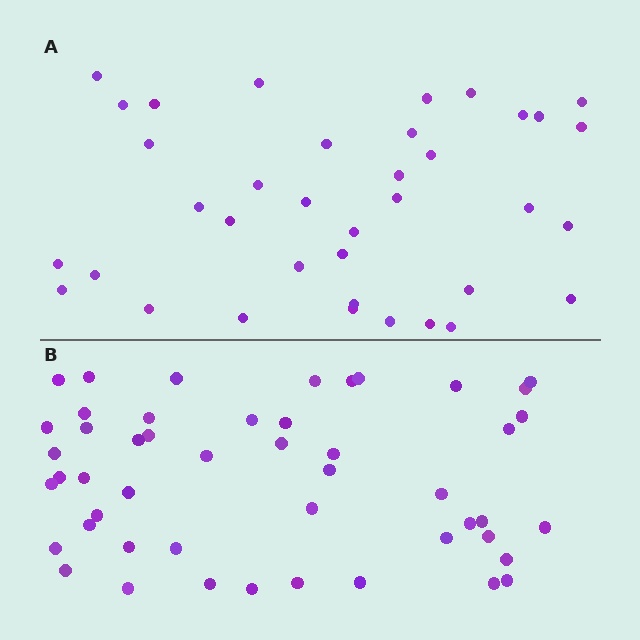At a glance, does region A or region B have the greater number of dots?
Region B (the bottom region) has more dots.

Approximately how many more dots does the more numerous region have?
Region B has roughly 12 or so more dots than region A.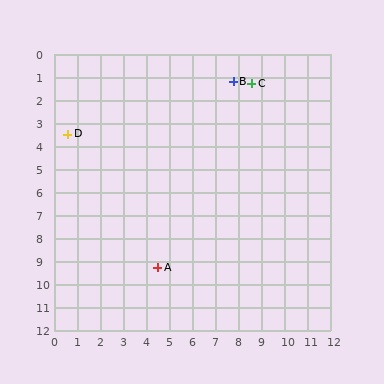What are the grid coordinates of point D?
Point D is at approximately (0.6, 3.5).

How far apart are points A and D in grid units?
Points A and D are about 7.0 grid units apart.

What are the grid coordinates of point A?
Point A is at approximately (4.5, 9.3).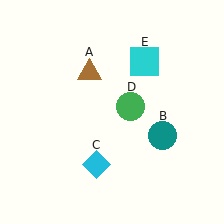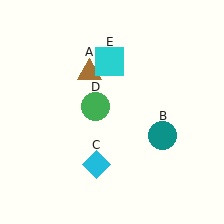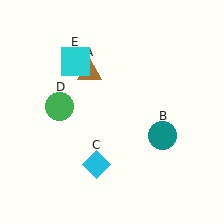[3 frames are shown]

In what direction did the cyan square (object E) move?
The cyan square (object E) moved left.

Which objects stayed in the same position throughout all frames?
Brown triangle (object A) and teal circle (object B) and cyan diamond (object C) remained stationary.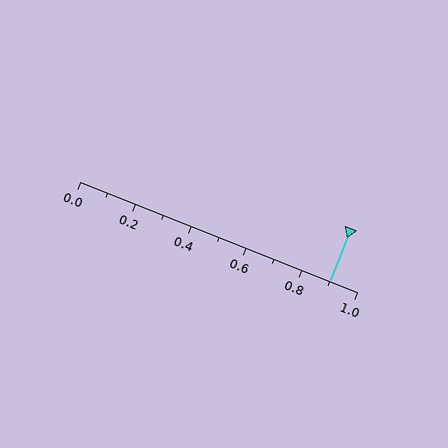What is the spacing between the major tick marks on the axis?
The major ticks are spaced 0.2 apart.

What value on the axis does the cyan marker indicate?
The marker indicates approximately 0.9.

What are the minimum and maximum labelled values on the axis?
The axis runs from 0.0 to 1.0.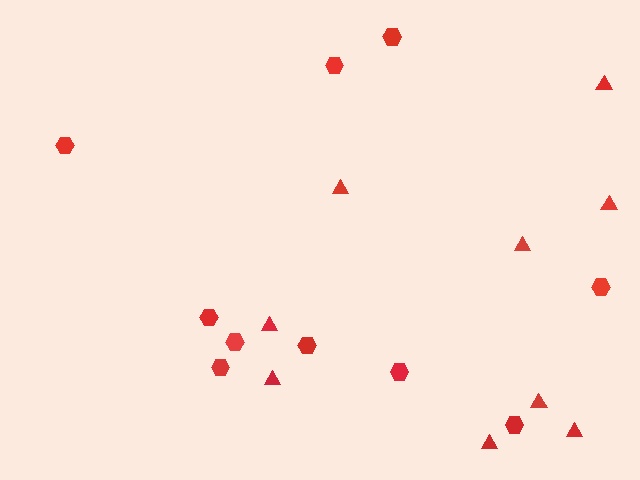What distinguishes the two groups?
There are 2 groups: one group of triangles (9) and one group of hexagons (10).